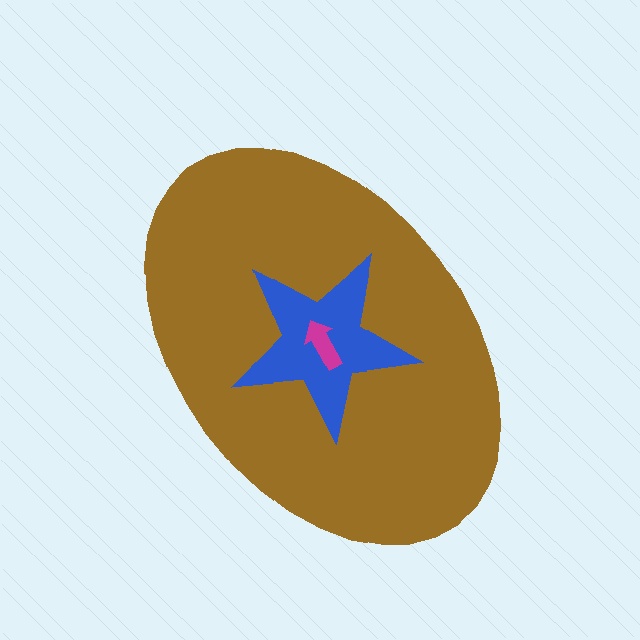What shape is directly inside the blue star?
The magenta arrow.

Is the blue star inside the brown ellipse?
Yes.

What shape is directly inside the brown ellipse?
The blue star.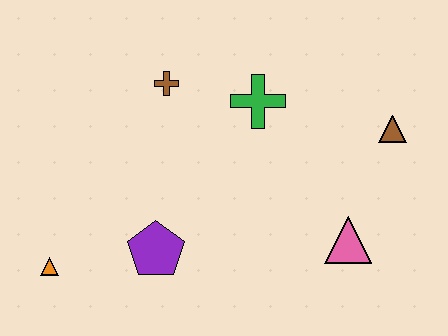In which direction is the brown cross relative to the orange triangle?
The brown cross is above the orange triangle.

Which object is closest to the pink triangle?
The brown triangle is closest to the pink triangle.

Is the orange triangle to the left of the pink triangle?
Yes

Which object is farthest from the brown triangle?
The orange triangle is farthest from the brown triangle.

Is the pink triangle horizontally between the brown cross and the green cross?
No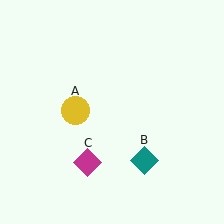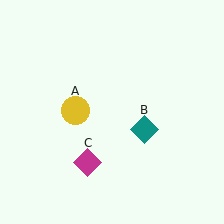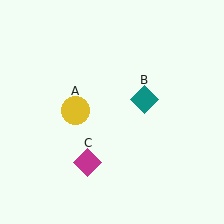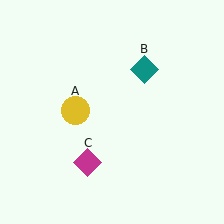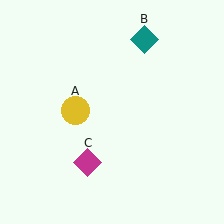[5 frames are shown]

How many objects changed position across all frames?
1 object changed position: teal diamond (object B).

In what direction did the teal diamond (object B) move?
The teal diamond (object B) moved up.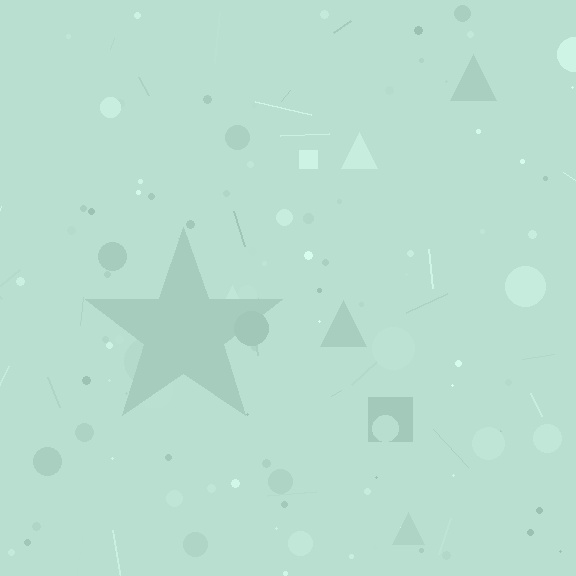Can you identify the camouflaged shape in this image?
The camouflaged shape is a star.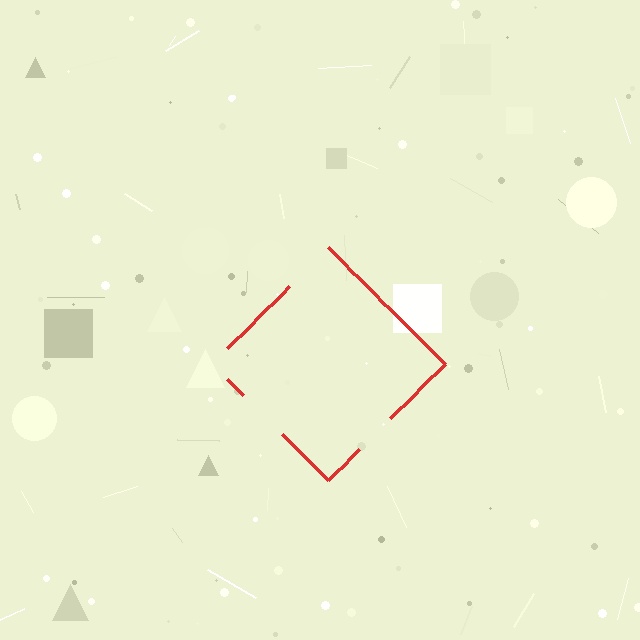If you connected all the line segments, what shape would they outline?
They would outline a diamond.